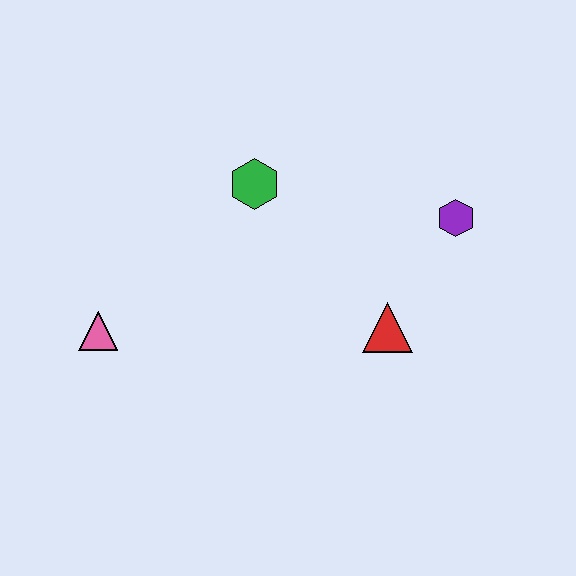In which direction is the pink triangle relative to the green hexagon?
The pink triangle is to the left of the green hexagon.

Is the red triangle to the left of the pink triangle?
No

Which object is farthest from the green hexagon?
The pink triangle is farthest from the green hexagon.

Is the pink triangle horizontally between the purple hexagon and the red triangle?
No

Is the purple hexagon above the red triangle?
Yes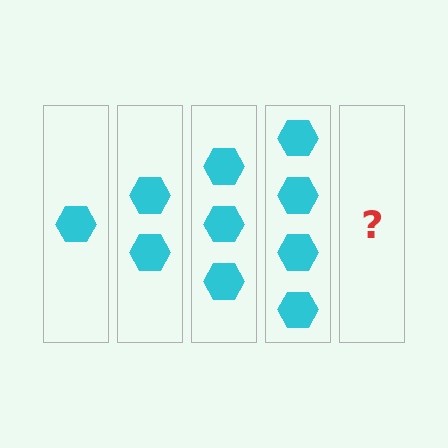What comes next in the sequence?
The next element should be 5 hexagons.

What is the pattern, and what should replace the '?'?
The pattern is that each step adds one more hexagon. The '?' should be 5 hexagons.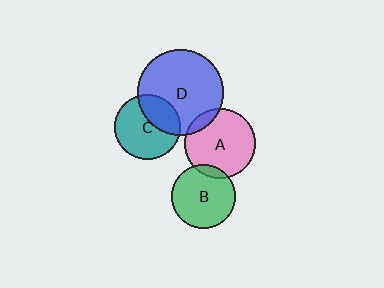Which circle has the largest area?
Circle D (blue).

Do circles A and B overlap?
Yes.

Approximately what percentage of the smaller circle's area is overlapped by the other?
Approximately 10%.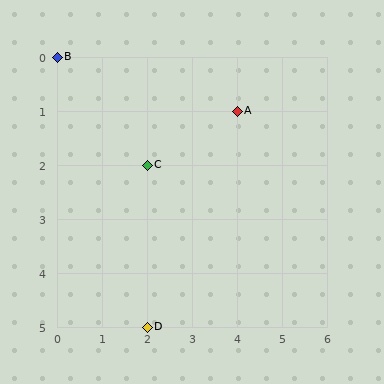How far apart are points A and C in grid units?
Points A and C are 2 columns and 1 row apart (about 2.2 grid units diagonally).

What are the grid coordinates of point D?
Point D is at grid coordinates (2, 5).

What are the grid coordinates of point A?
Point A is at grid coordinates (4, 1).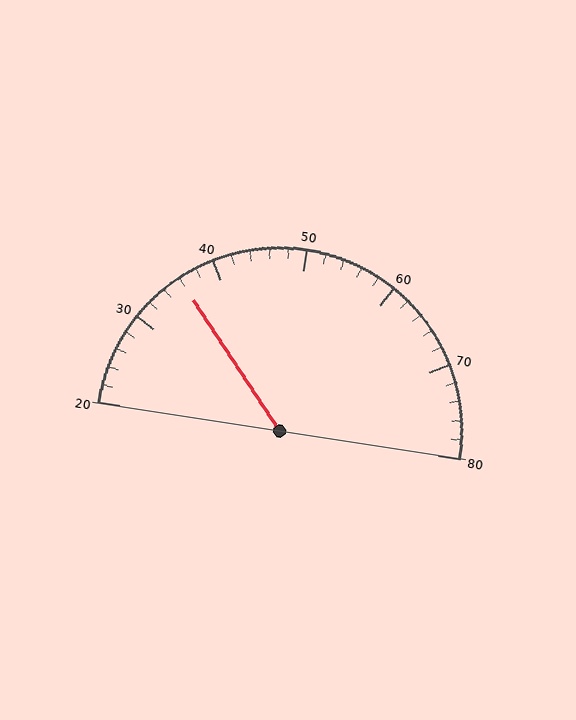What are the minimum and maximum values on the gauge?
The gauge ranges from 20 to 80.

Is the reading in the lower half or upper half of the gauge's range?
The reading is in the lower half of the range (20 to 80).